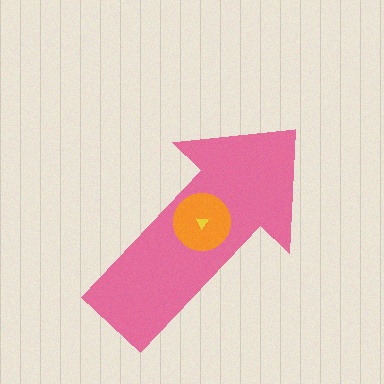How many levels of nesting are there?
3.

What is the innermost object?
The yellow triangle.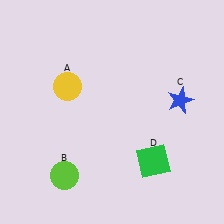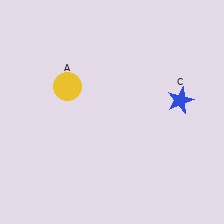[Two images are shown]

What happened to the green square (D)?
The green square (D) was removed in Image 2. It was in the bottom-right area of Image 1.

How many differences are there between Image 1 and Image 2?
There are 2 differences between the two images.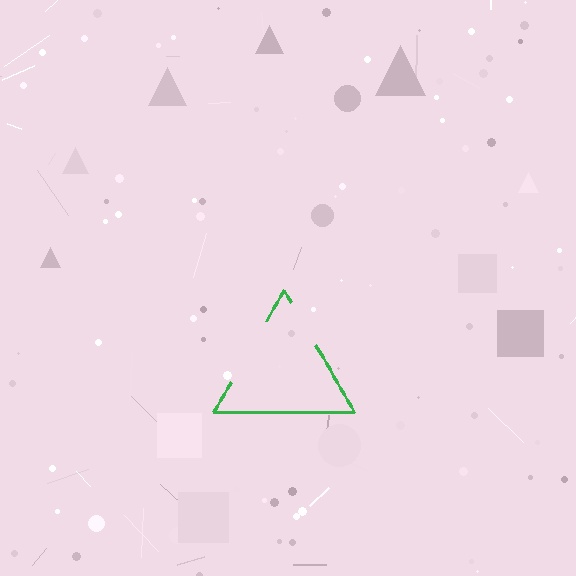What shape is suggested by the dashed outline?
The dashed outline suggests a triangle.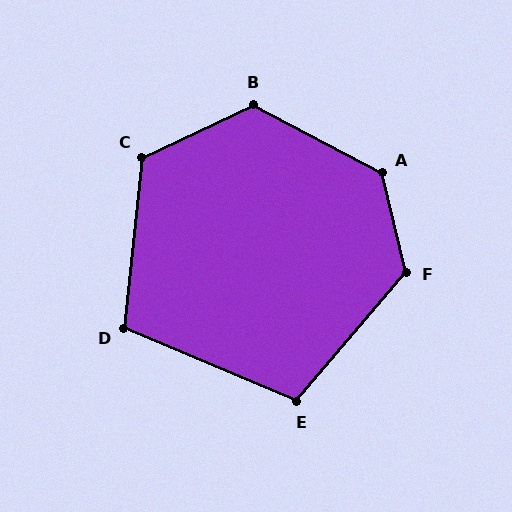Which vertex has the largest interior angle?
A, at approximately 131 degrees.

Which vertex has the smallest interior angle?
D, at approximately 107 degrees.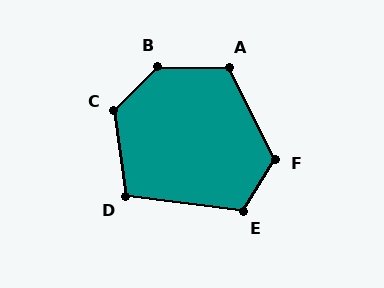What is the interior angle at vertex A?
Approximately 118 degrees (obtuse).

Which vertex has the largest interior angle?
B, at approximately 133 degrees.